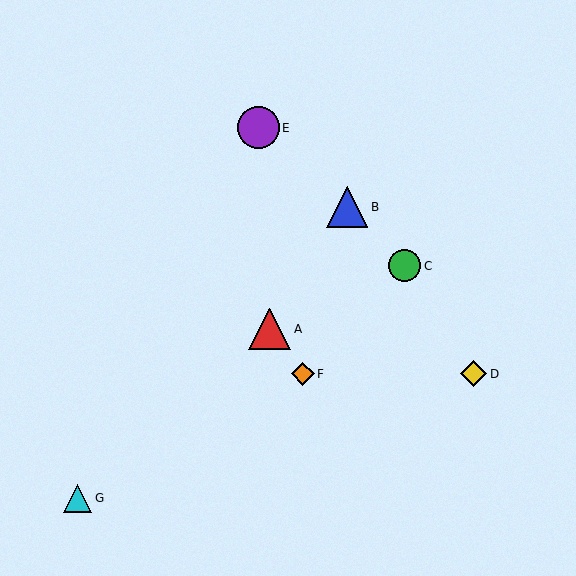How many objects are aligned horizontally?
2 objects (D, F) are aligned horizontally.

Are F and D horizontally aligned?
Yes, both are at y≈374.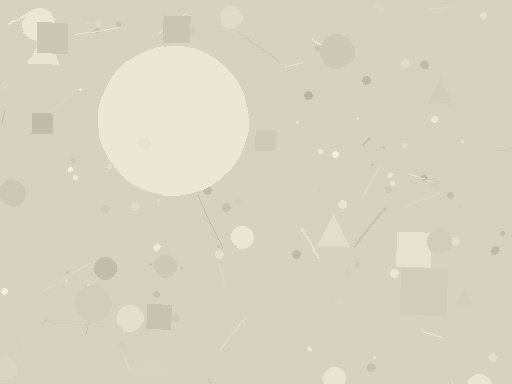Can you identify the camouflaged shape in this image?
The camouflaged shape is a circle.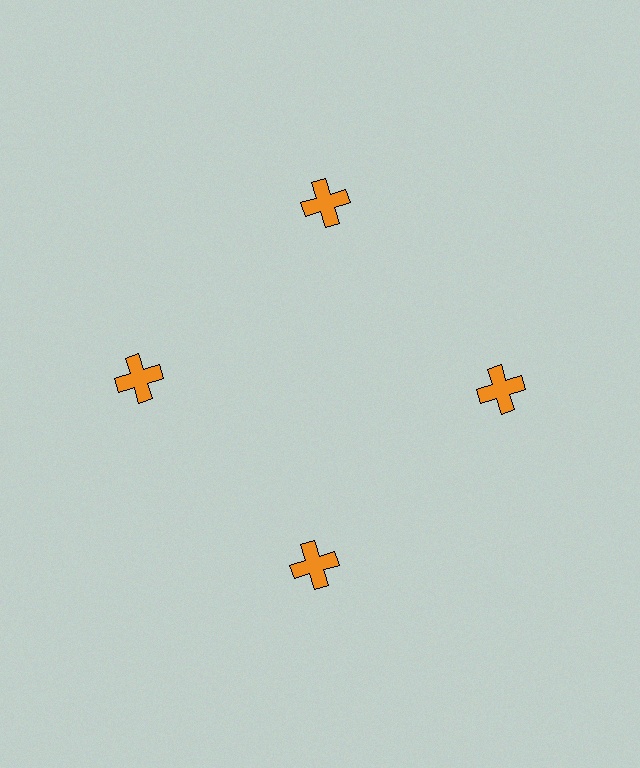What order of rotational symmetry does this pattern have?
This pattern has 4-fold rotational symmetry.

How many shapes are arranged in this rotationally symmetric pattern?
There are 4 shapes, arranged in 4 groups of 1.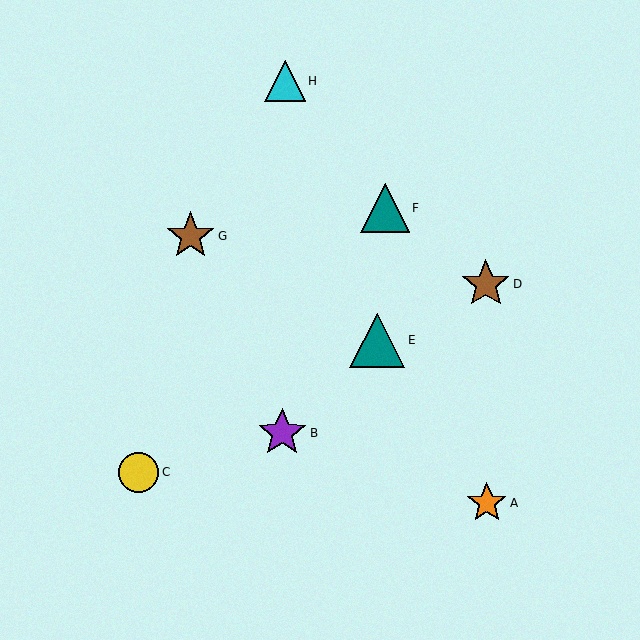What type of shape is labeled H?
Shape H is a cyan triangle.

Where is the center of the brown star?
The center of the brown star is at (486, 284).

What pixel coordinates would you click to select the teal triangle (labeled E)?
Click at (377, 340) to select the teal triangle E.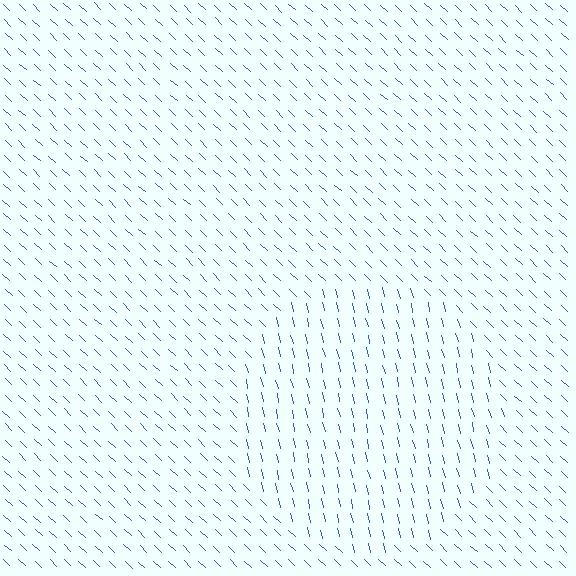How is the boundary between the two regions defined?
The boundary is defined purely by a change in line orientation (approximately 33 degrees difference). All lines are the same color and thickness.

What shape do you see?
I see a circle.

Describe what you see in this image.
The image is filled with small blue line segments. A circle region in the image has lines oriented differently from the surrounding lines, creating a visible texture boundary.